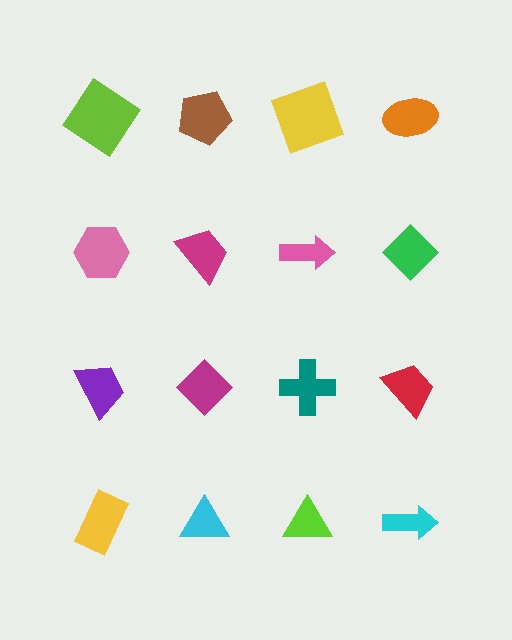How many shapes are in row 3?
4 shapes.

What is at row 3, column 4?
A red trapezoid.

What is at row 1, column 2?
A brown pentagon.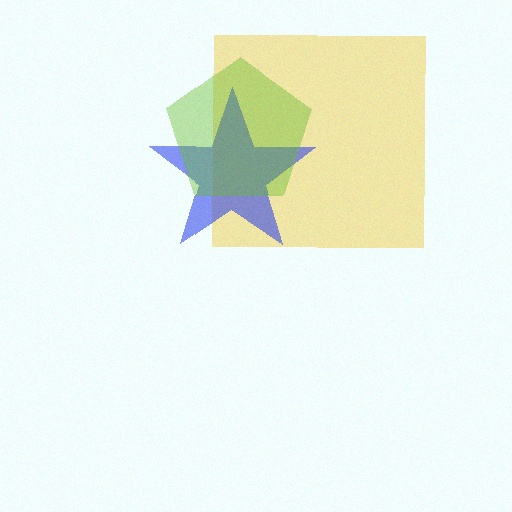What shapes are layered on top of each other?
The layered shapes are: a yellow square, a blue star, a lime pentagon.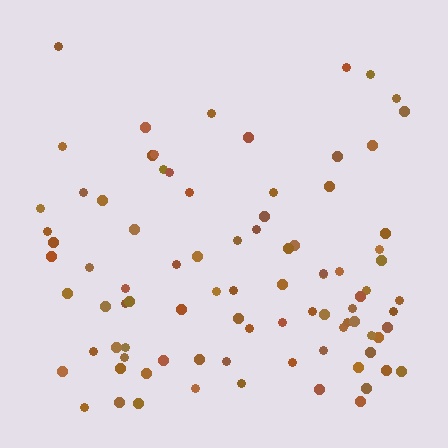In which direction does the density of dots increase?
From top to bottom, with the bottom side densest.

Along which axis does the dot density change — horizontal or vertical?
Vertical.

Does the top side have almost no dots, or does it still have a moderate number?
Still a moderate number, just noticeably fewer than the bottom.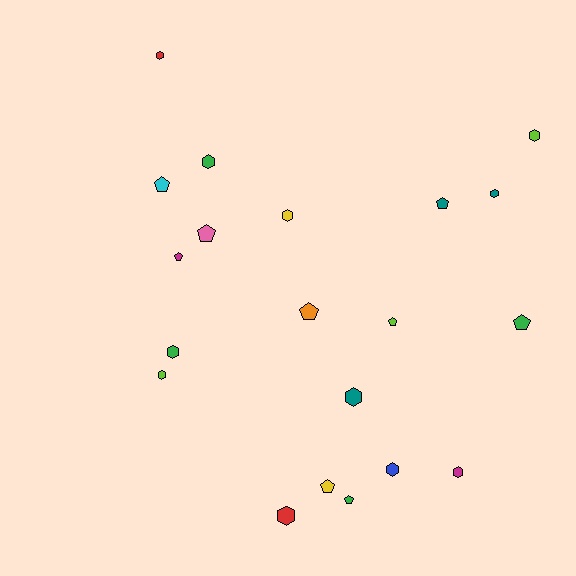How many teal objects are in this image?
There are 3 teal objects.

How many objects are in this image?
There are 20 objects.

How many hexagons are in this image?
There are 11 hexagons.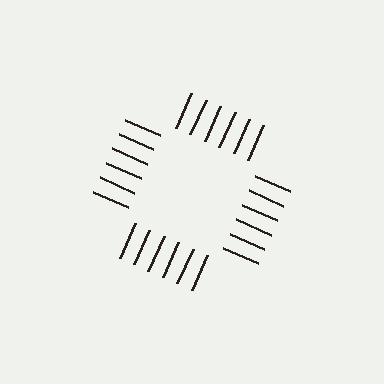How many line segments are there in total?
24 — 6 along each of the 4 edges.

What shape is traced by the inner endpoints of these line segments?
An illusory square — the line segments terminate on its edges but no continuous stroke is drawn.